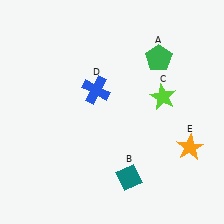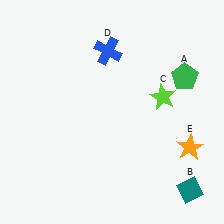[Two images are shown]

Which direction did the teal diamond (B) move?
The teal diamond (B) moved right.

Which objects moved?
The objects that moved are: the green pentagon (A), the teal diamond (B), the blue cross (D).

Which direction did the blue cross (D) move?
The blue cross (D) moved up.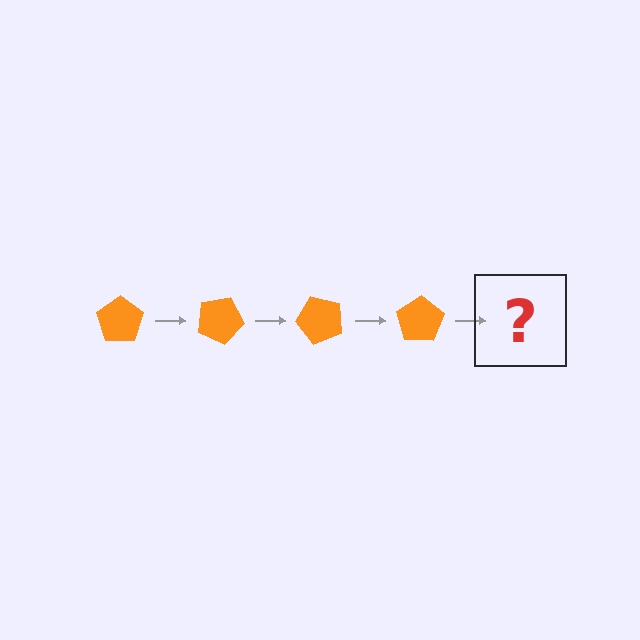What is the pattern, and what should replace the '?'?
The pattern is that the pentagon rotates 25 degrees each step. The '?' should be an orange pentagon rotated 100 degrees.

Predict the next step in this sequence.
The next step is an orange pentagon rotated 100 degrees.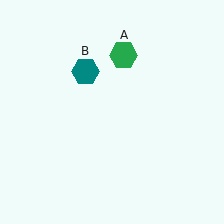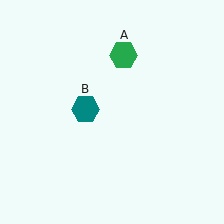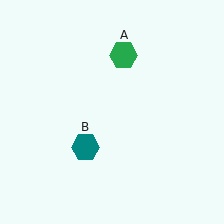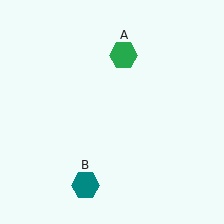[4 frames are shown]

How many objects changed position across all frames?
1 object changed position: teal hexagon (object B).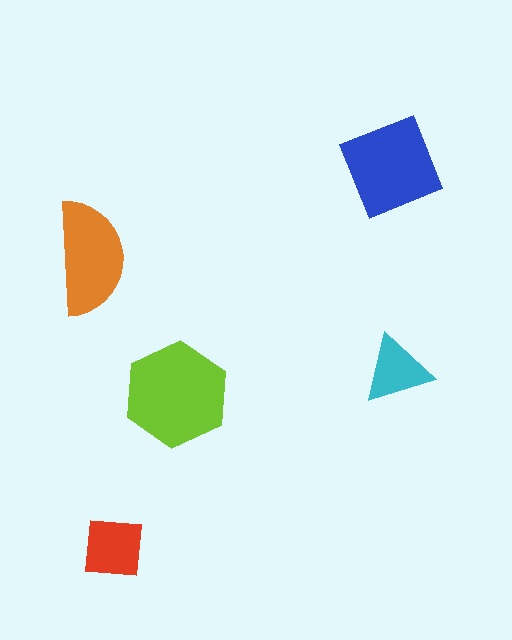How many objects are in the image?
There are 5 objects in the image.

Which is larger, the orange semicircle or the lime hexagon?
The lime hexagon.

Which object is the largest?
The lime hexagon.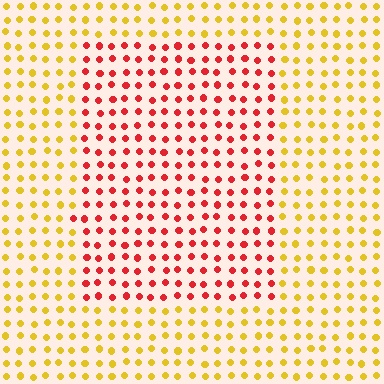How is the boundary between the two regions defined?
The boundary is defined purely by a slight shift in hue (about 54 degrees). Spacing, size, and orientation are identical on both sides.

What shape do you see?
I see a rectangle.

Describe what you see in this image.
The image is filled with small yellow elements in a uniform arrangement. A rectangle-shaped region is visible where the elements are tinted to a slightly different hue, forming a subtle color boundary.